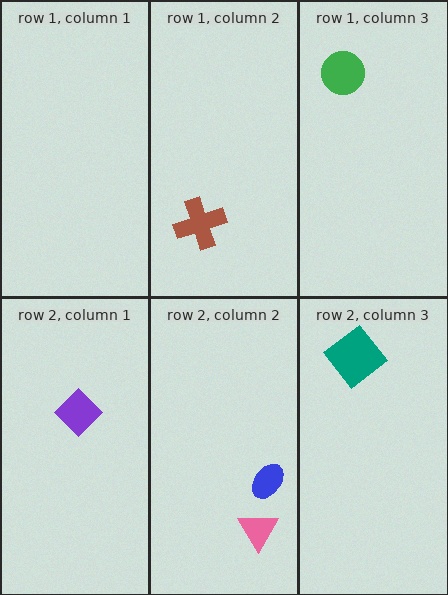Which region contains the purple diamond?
The row 2, column 1 region.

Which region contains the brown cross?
The row 1, column 2 region.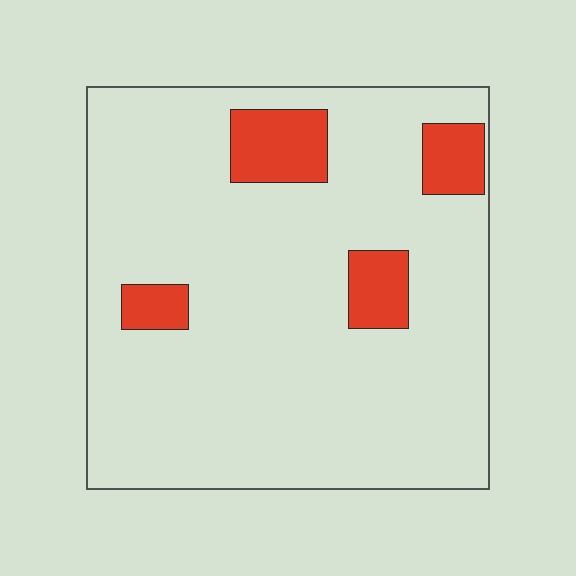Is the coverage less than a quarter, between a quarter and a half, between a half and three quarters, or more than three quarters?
Less than a quarter.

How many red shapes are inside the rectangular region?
4.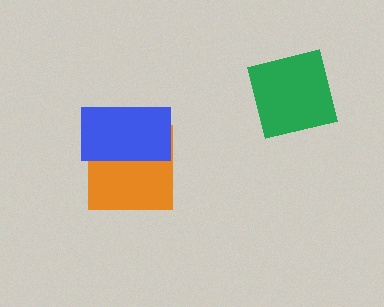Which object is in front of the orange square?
The blue rectangle is in front of the orange square.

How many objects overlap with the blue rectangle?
1 object overlaps with the blue rectangle.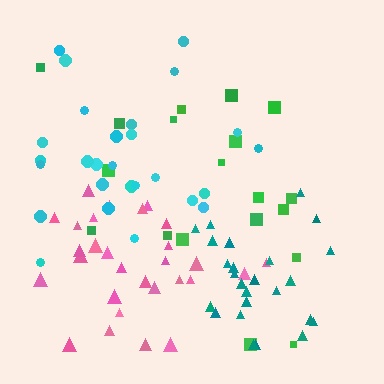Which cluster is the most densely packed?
Teal.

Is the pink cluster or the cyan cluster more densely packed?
Cyan.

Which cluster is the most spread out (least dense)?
Green.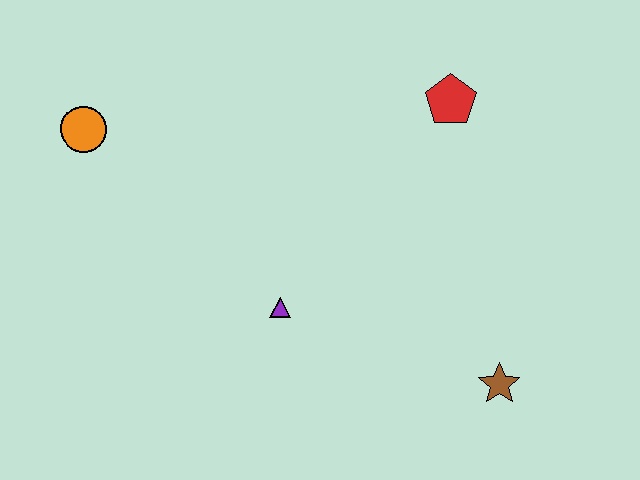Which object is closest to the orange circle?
The purple triangle is closest to the orange circle.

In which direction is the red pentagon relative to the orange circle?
The red pentagon is to the right of the orange circle.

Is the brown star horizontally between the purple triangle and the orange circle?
No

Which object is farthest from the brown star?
The orange circle is farthest from the brown star.